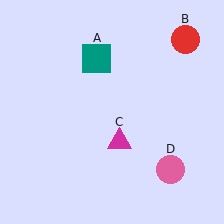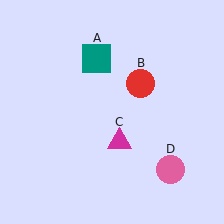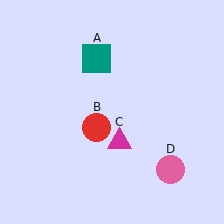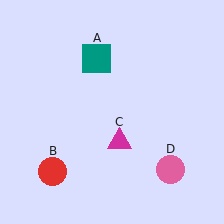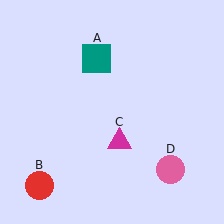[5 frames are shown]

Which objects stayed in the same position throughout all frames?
Teal square (object A) and magenta triangle (object C) and pink circle (object D) remained stationary.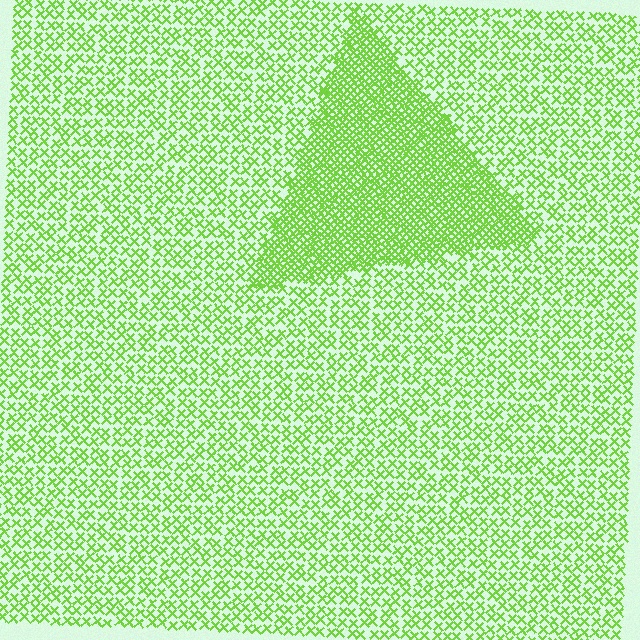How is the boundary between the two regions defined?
The boundary is defined by a change in element density (approximately 2.4x ratio). All elements are the same color, size, and shape.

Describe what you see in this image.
The image contains small lime elements arranged at two different densities. A triangle-shaped region is visible where the elements are more densely packed than the surrounding area.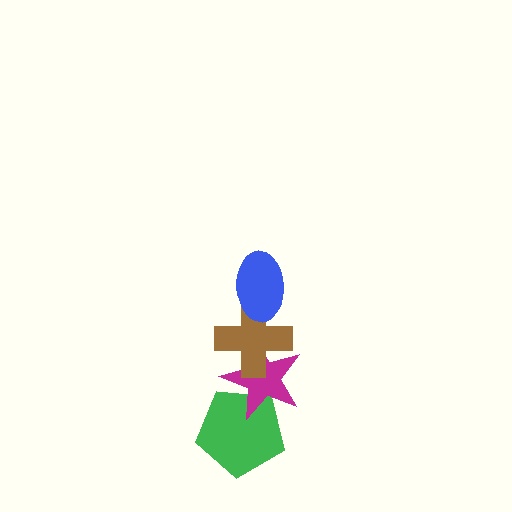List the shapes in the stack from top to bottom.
From top to bottom: the blue ellipse, the brown cross, the magenta star, the green pentagon.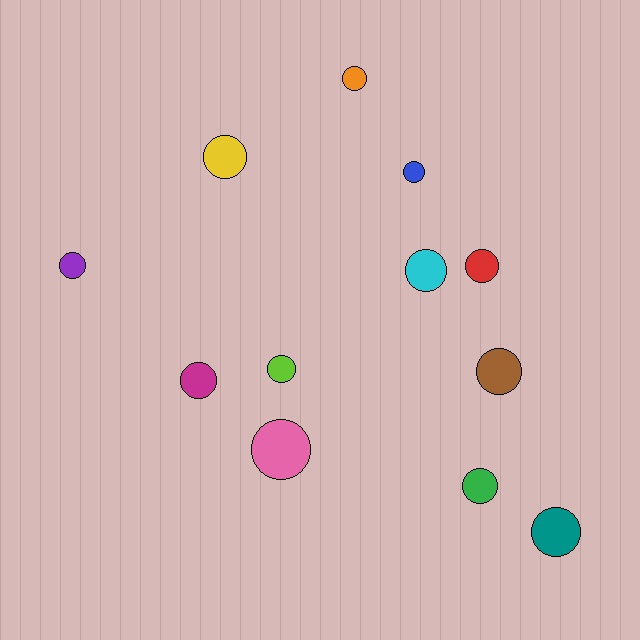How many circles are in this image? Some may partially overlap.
There are 12 circles.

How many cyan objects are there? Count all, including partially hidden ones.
There is 1 cyan object.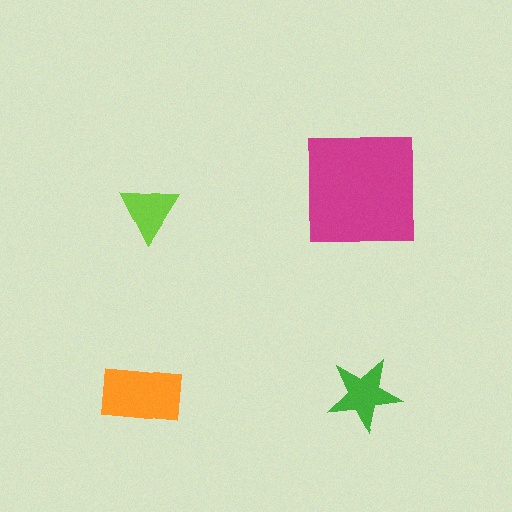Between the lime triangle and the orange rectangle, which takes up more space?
The orange rectangle.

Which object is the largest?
The magenta square.